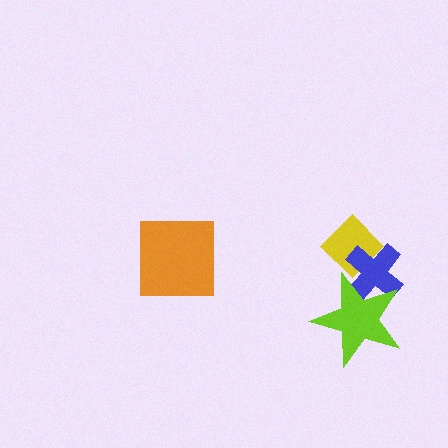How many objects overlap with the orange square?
0 objects overlap with the orange square.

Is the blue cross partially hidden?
Yes, it is partially covered by another shape.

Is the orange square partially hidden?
No, no other shape covers it.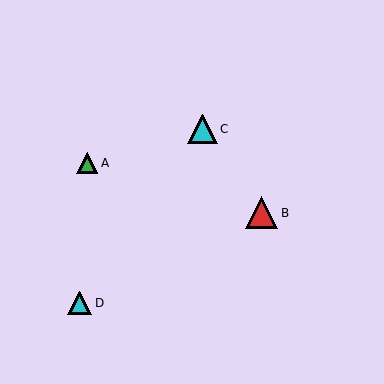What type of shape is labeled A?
Shape A is a green triangle.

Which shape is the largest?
The red triangle (labeled B) is the largest.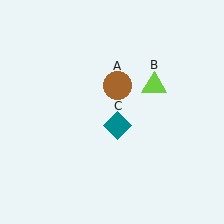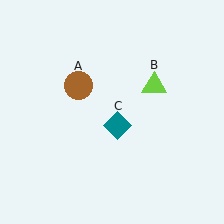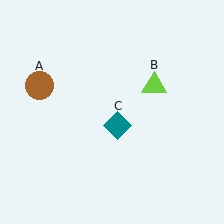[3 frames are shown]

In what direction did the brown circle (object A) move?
The brown circle (object A) moved left.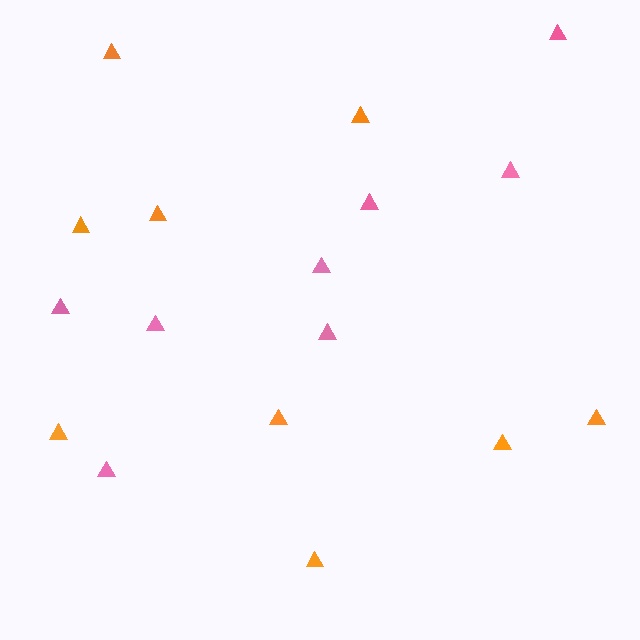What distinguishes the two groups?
There are 2 groups: one group of pink triangles (8) and one group of orange triangles (9).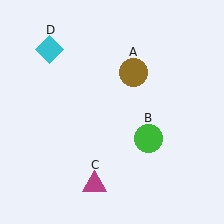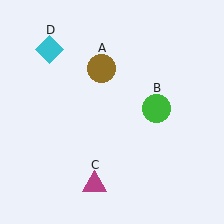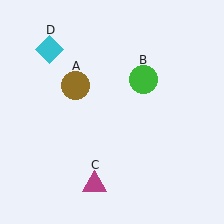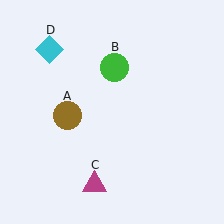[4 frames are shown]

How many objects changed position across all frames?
2 objects changed position: brown circle (object A), green circle (object B).